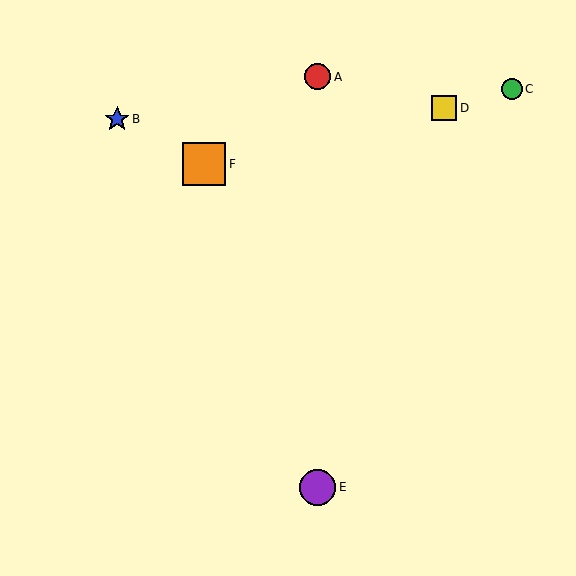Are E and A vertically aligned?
Yes, both are at x≈318.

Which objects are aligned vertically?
Objects A, E are aligned vertically.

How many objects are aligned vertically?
2 objects (A, E) are aligned vertically.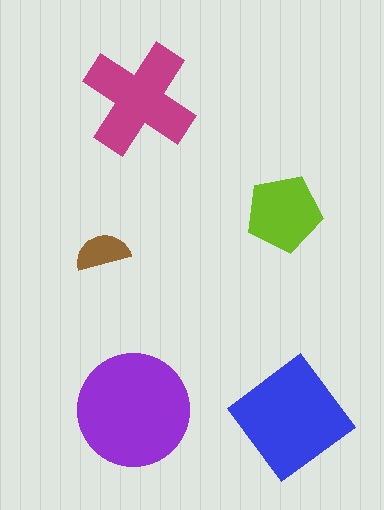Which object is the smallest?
The brown semicircle.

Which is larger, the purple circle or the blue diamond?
The purple circle.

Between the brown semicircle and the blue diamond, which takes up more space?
The blue diamond.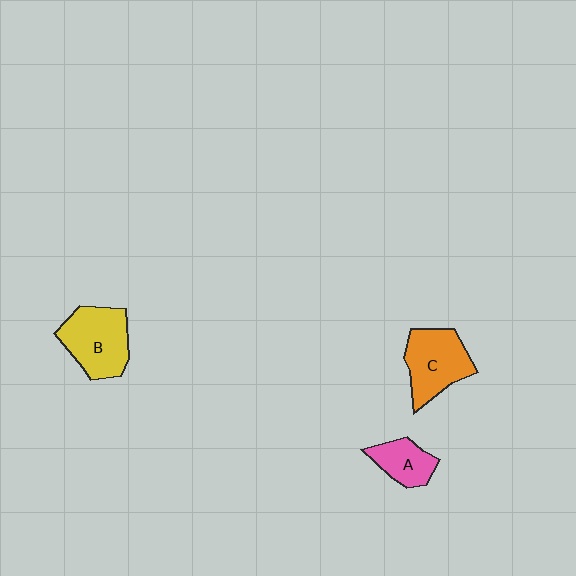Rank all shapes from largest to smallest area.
From largest to smallest: B (yellow), C (orange), A (pink).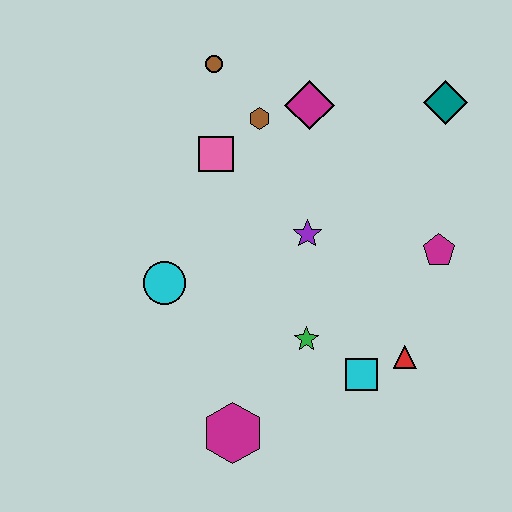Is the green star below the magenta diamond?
Yes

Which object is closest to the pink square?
The brown hexagon is closest to the pink square.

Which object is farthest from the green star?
The brown circle is farthest from the green star.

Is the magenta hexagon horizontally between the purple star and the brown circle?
Yes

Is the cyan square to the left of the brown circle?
No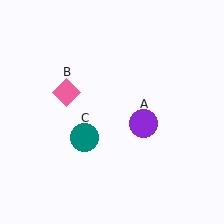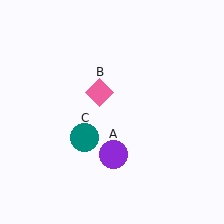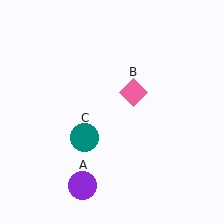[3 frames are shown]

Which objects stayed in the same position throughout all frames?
Teal circle (object C) remained stationary.